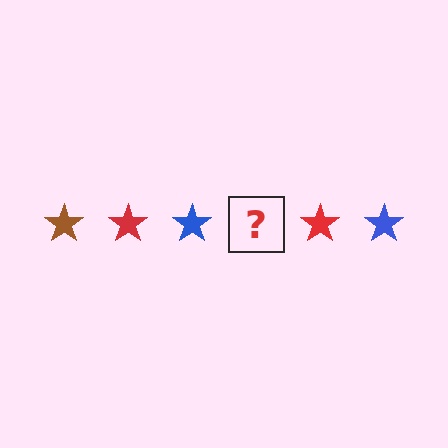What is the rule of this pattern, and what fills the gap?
The rule is that the pattern cycles through brown, red, blue stars. The gap should be filled with a brown star.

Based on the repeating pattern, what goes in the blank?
The blank should be a brown star.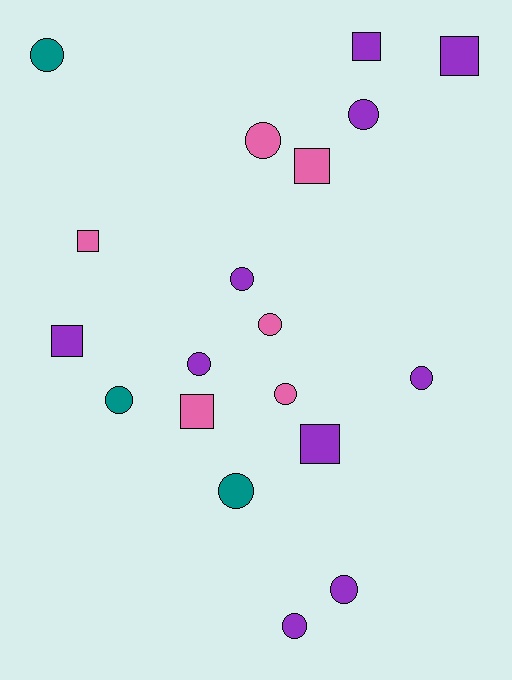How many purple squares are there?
There are 4 purple squares.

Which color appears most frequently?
Purple, with 10 objects.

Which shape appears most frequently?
Circle, with 12 objects.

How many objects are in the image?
There are 19 objects.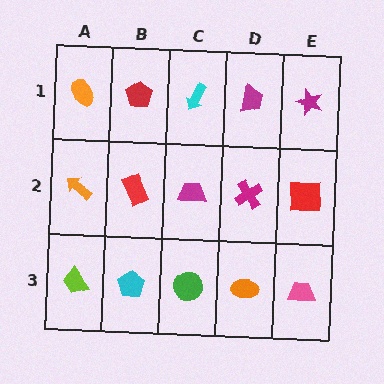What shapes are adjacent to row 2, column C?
A cyan arrow (row 1, column C), a green circle (row 3, column C), a red rectangle (row 2, column B), a magenta cross (row 2, column D).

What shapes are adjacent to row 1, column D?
A magenta cross (row 2, column D), a cyan arrow (row 1, column C), a magenta star (row 1, column E).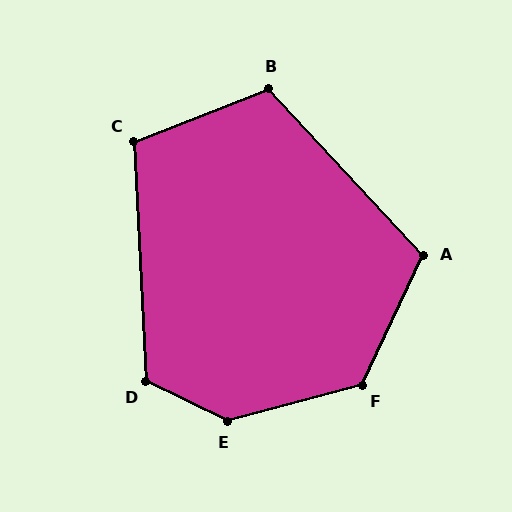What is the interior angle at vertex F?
Approximately 130 degrees (obtuse).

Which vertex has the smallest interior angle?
C, at approximately 108 degrees.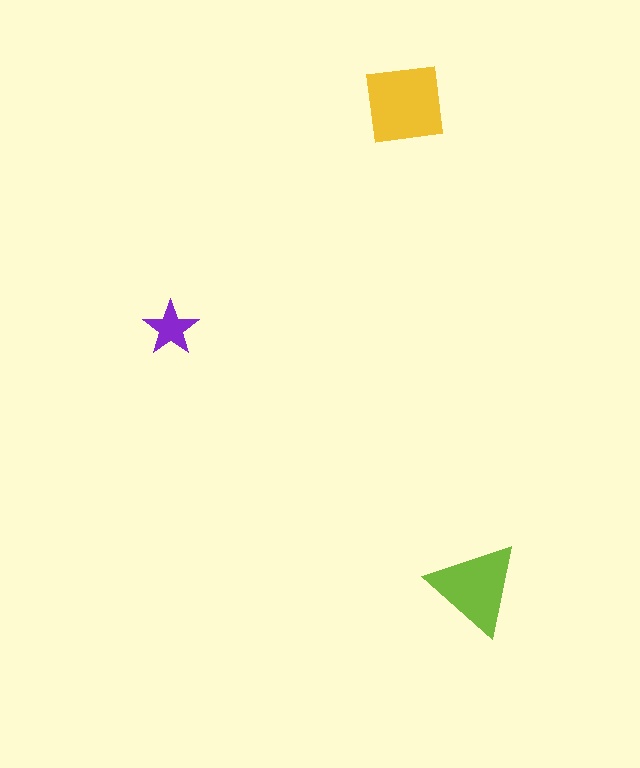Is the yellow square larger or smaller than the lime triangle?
Larger.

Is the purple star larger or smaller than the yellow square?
Smaller.